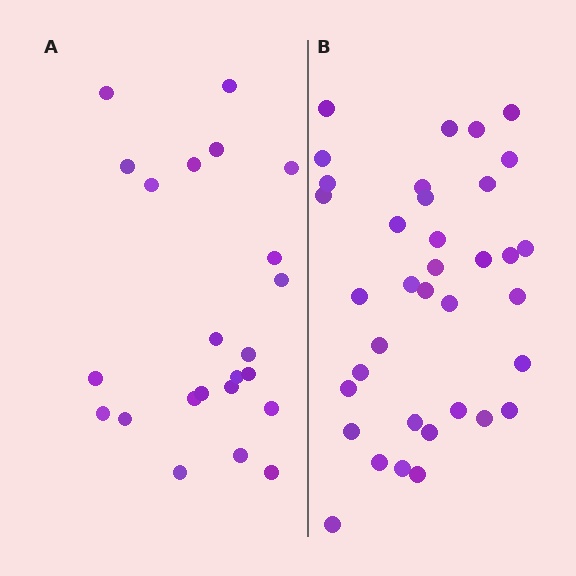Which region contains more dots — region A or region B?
Region B (the right region) has more dots.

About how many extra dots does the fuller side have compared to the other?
Region B has approximately 15 more dots than region A.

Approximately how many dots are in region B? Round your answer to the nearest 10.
About 40 dots. (The exact count is 36, which rounds to 40.)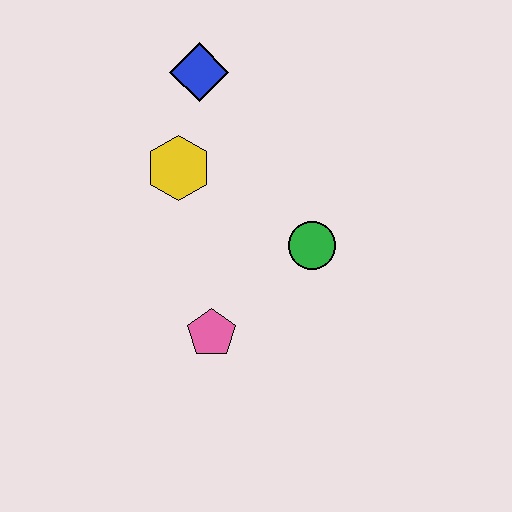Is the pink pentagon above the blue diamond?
No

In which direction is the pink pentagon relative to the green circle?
The pink pentagon is to the left of the green circle.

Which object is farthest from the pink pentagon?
The blue diamond is farthest from the pink pentagon.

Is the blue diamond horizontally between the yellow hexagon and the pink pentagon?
Yes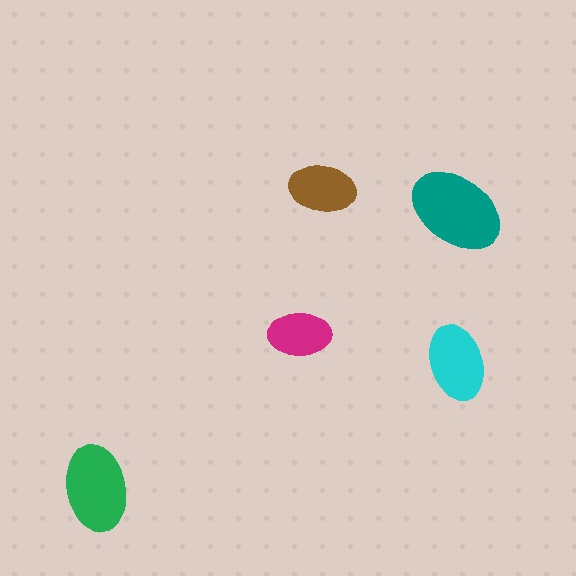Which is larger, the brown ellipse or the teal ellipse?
The teal one.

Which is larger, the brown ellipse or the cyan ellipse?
The cyan one.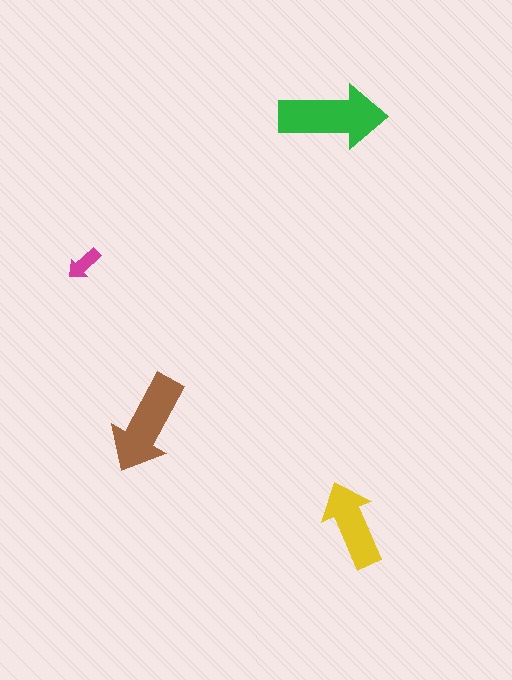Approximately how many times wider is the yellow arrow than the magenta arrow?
About 2.5 times wider.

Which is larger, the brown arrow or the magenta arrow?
The brown one.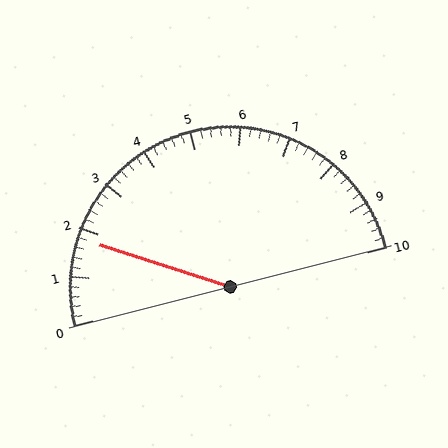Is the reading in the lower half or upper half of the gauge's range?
The reading is in the lower half of the range (0 to 10).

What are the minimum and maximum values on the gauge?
The gauge ranges from 0 to 10.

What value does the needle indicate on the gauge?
The needle indicates approximately 1.8.